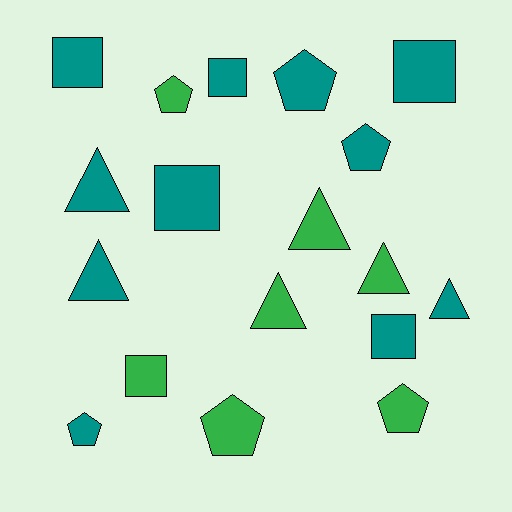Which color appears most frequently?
Teal, with 11 objects.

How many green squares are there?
There is 1 green square.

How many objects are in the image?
There are 18 objects.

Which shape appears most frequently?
Pentagon, with 6 objects.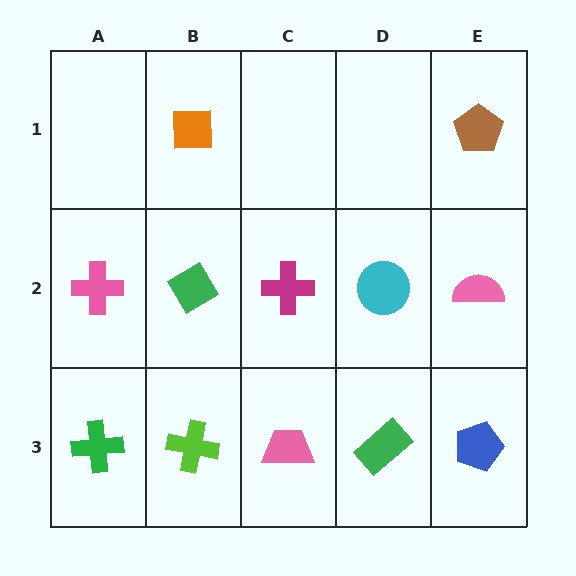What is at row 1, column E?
A brown pentagon.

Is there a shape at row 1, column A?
No, that cell is empty.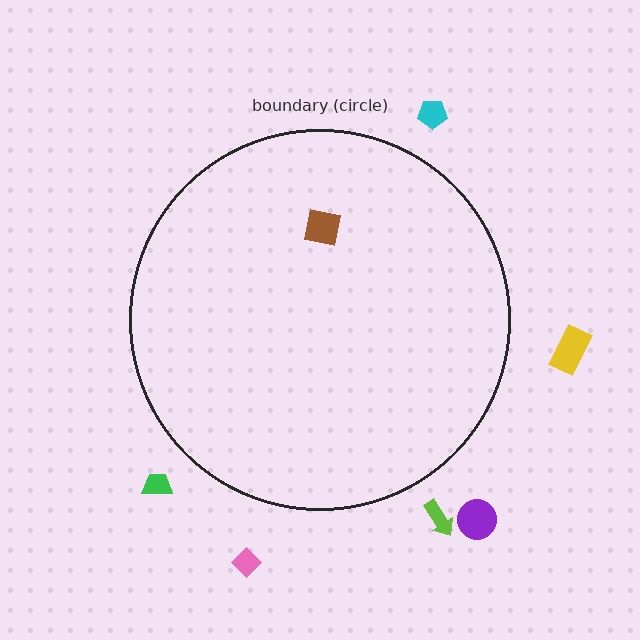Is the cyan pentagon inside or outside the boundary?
Outside.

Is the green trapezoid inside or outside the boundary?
Outside.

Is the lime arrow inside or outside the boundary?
Outside.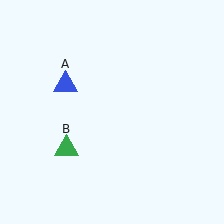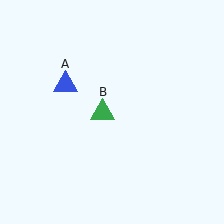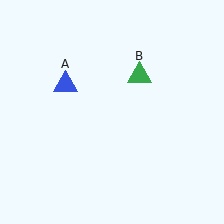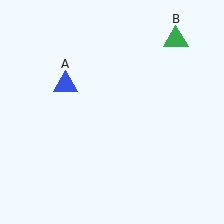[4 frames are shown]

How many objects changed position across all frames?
1 object changed position: green triangle (object B).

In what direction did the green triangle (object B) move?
The green triangle (object B) moved up and to the right.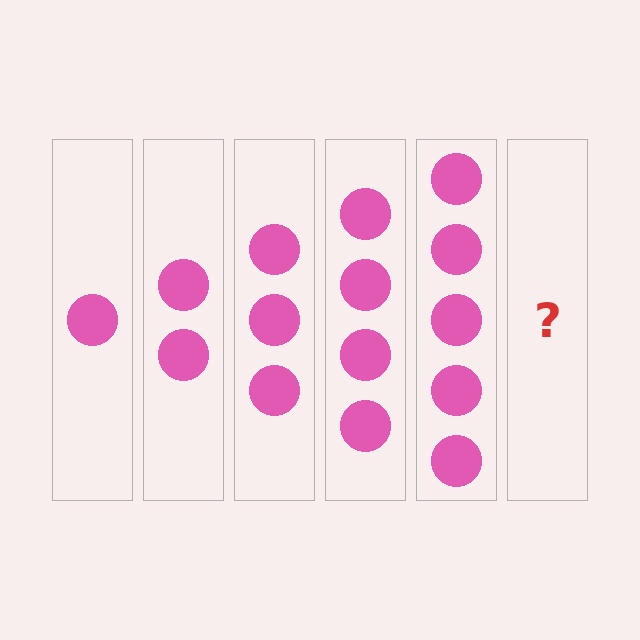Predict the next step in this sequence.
The next step is 6 circles.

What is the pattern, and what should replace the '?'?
The pattern is that each step adds one more circle. The '?' should be 6 circles.